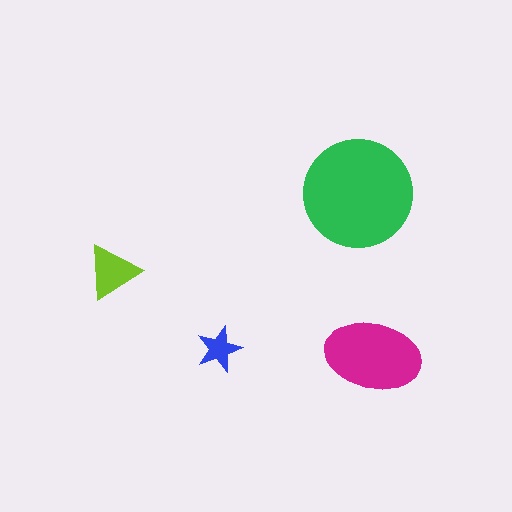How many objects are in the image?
There are 4 objects in the image.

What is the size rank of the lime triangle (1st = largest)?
3rd.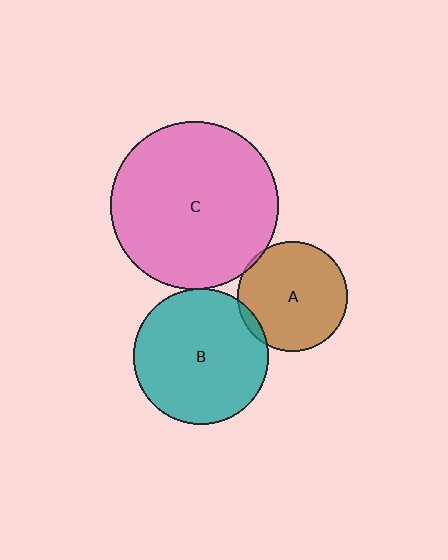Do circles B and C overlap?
Yes.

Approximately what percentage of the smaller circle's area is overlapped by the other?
Approximately 5%.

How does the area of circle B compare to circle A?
Approximately 1.5 times.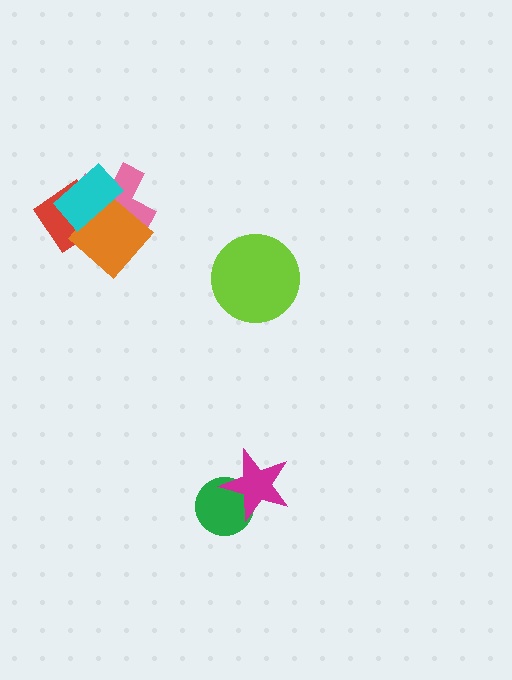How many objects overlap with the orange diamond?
3 objects overlap with the orange diamond.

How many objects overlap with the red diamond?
3 objects overlap with the red diamond.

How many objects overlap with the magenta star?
1 object overlaps with the magenta star.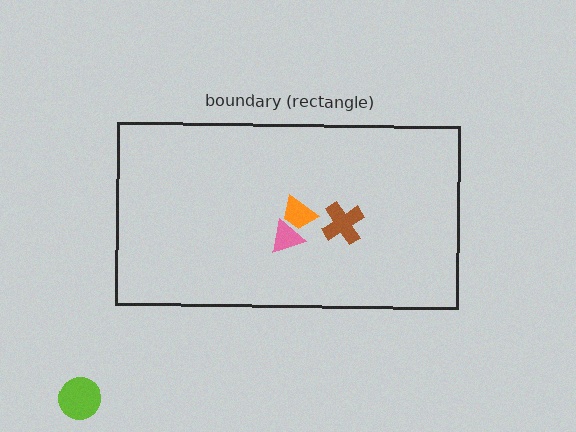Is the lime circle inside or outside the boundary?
Outside.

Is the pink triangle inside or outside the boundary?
Inside.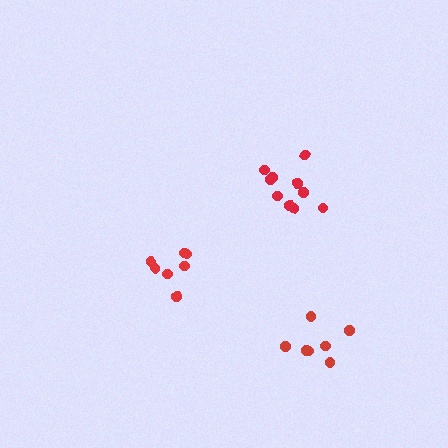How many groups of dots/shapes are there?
There are 3 groups.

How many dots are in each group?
Group 1: 7 dots, Group 2: 10 dots, Group 3: 7 dots (24 total).